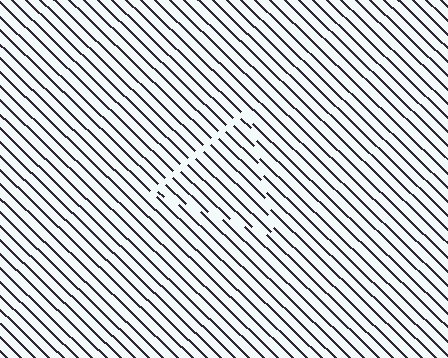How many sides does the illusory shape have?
3 sides — the line-ends trace a triangle.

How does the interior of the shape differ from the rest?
The interior of the shape contains the same grating, shifted by half a period — the contour is defined by the phase discontinuity where line-ends from the inner and outer gratings abut.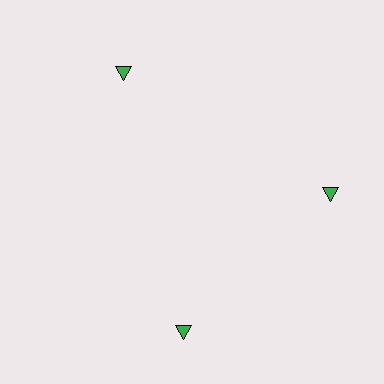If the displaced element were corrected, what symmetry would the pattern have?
It would have 3-fold rotational symmetry — the pattern would map onto itself every 120 degrees.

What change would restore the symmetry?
The symmetry would be restored by rotating it back into even spacing with its neighbors so that all 3 triangles sit at equal angles and equal distance from the center.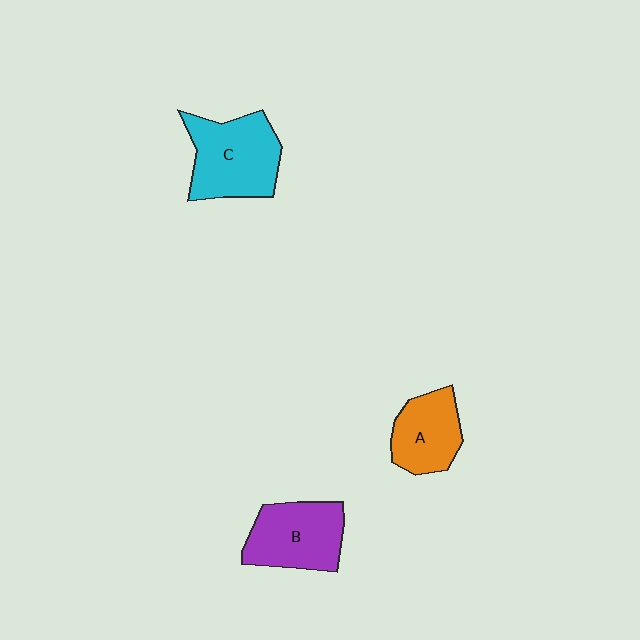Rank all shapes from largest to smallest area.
From largest to smallest: C (cyan), B (purple), A (orange).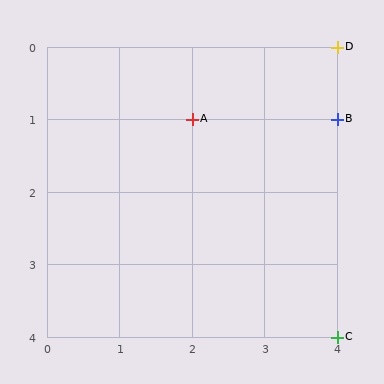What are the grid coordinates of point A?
Point A is at grid coordinates (2, 1).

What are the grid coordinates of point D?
Point D is at grid coordinates (4, 0).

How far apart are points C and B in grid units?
Points C and B are 3 rows apart.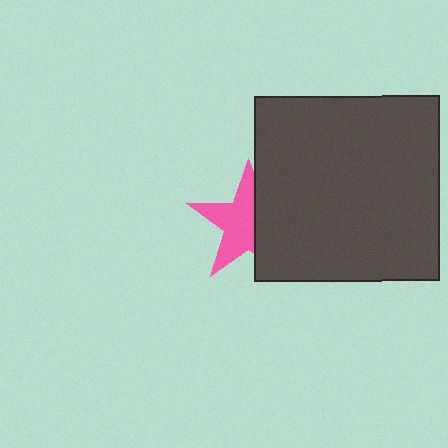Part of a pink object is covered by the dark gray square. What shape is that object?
It is a star.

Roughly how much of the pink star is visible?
About half of it is visible (roughly 58%).